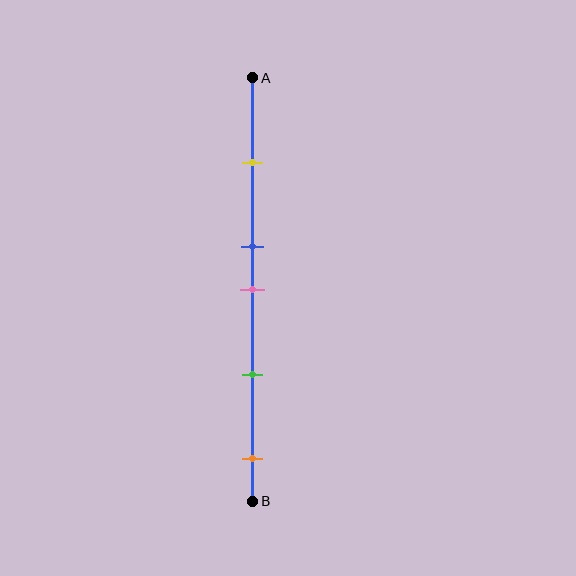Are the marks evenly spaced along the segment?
No, the marks are not evenly spaced.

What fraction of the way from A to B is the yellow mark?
The yellow mark is approximately 20% (0.2) of the way from A to B.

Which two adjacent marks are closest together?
The blue and pink marks are the closest adjacent pair.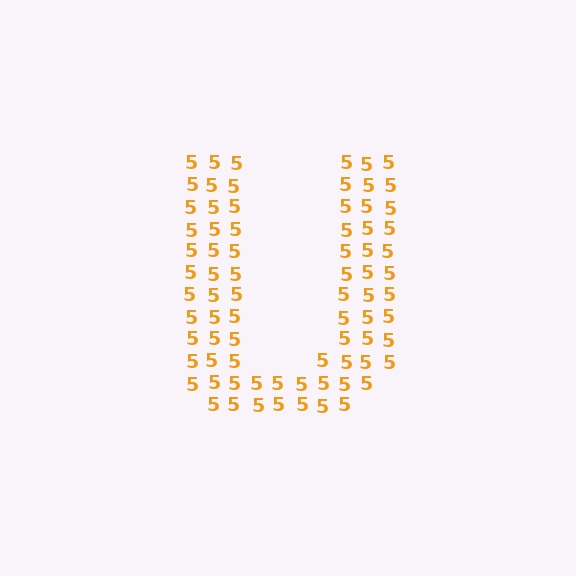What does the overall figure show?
The overall figure shows the letter U.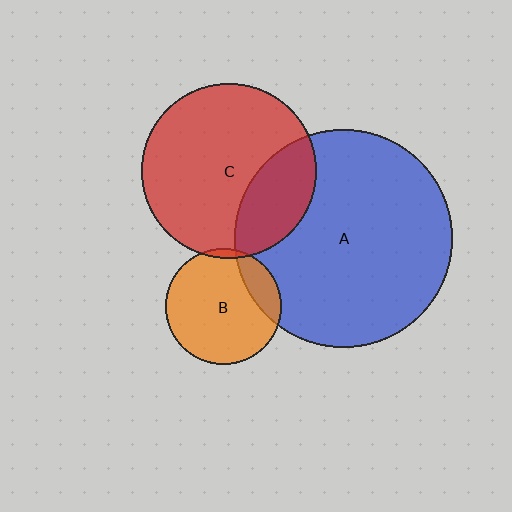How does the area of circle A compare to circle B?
Approximately 3.5 times.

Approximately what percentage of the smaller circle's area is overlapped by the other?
Approximately 25%.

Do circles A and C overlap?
Yes.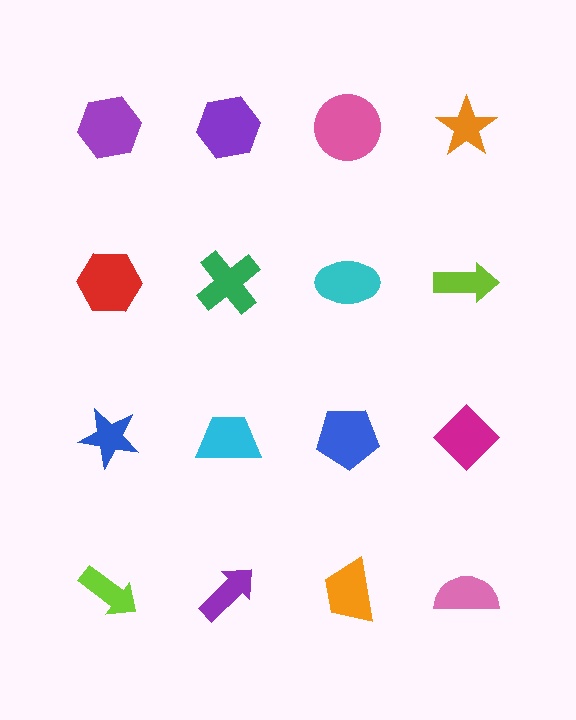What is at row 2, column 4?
A lime arrow.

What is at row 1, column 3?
A pink circle.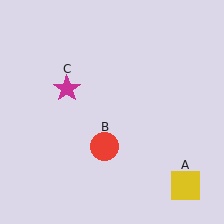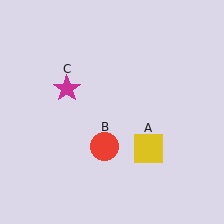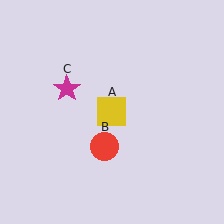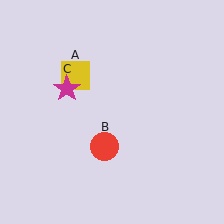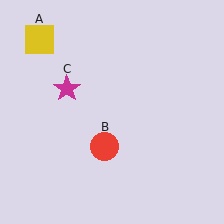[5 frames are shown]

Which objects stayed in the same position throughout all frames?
Red circle (object B) and magenta star (object C) remained stationary.